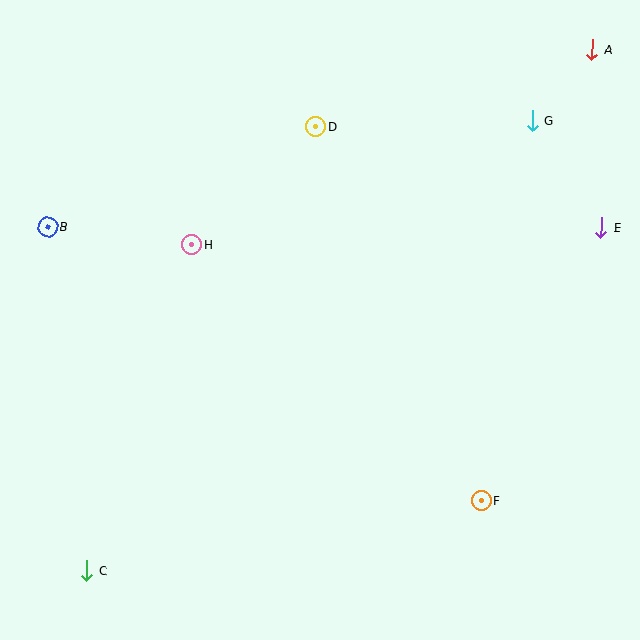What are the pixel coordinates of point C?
Point C is at (87, 571).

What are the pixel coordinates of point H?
Point H is at (192, 245).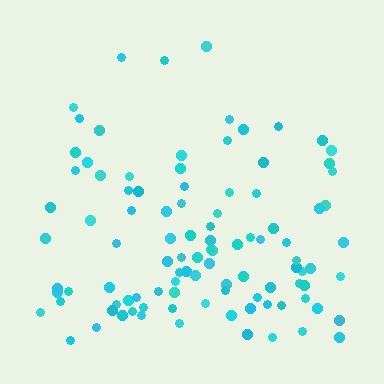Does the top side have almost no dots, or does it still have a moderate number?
Still a moderate number, just noticeably fewer than the bottom.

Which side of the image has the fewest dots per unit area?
The top.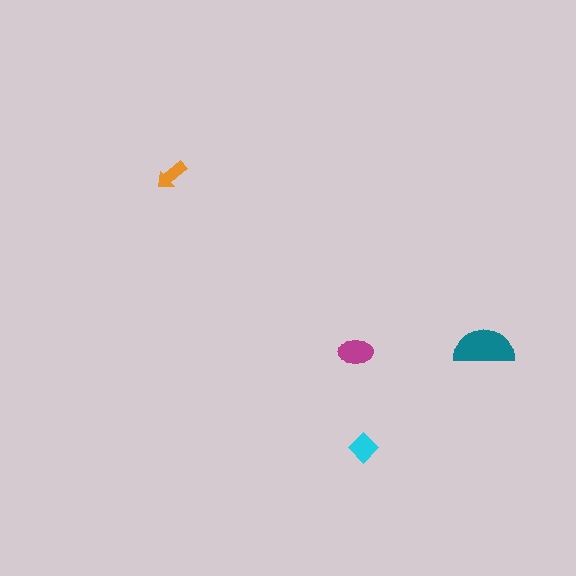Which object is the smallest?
The orange arrow.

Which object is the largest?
The teal semicircle.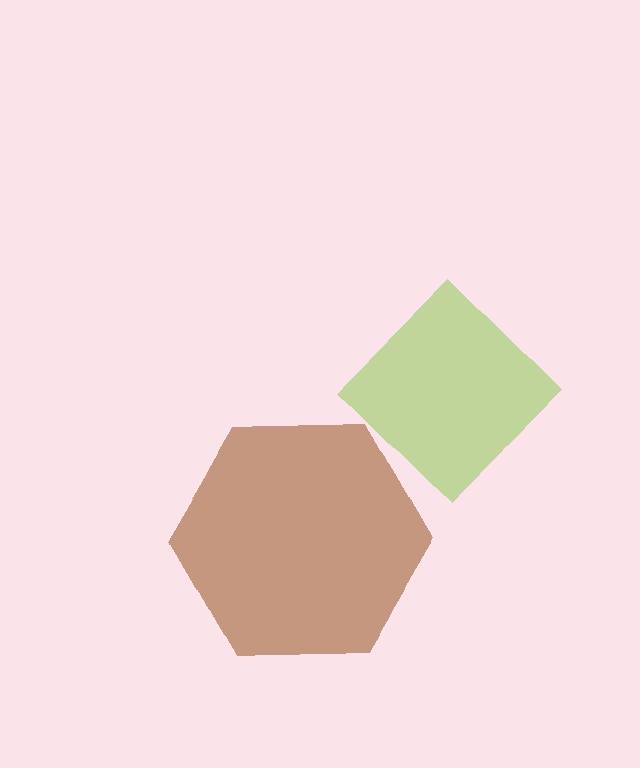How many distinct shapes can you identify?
There are 2 distinct shapes: a brown hexagon, a lime diamond.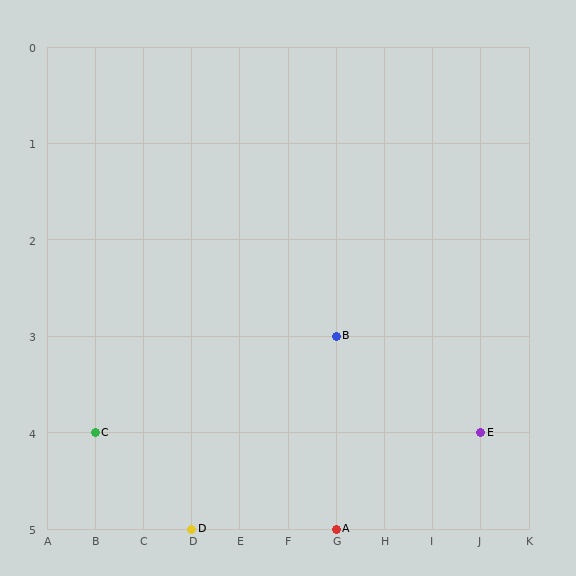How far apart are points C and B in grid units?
Points C and B are 5 columns and 1 row apart (about 5.1 grid units diagonally).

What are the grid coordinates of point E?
Point E is at grid coordinates (J, 4).